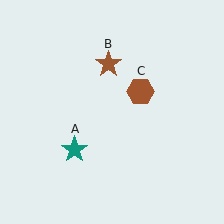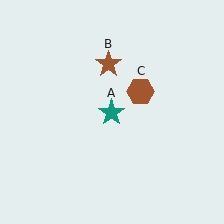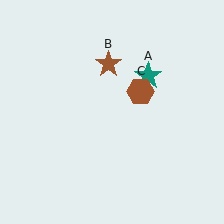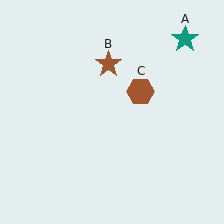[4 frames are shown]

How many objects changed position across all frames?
1 object changed position: teal star (object A).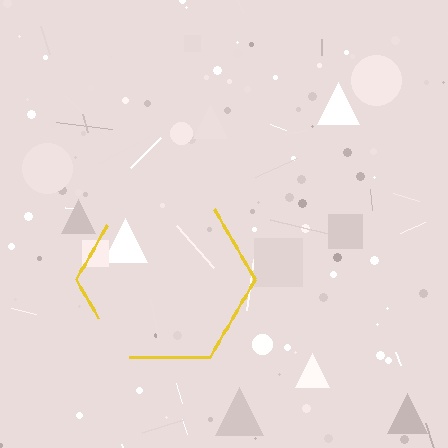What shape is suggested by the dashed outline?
The dashed outline suggests a hexagon.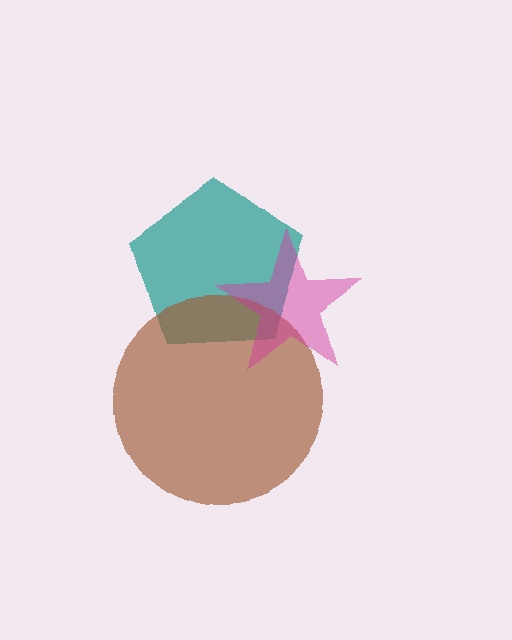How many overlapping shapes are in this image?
There are 3 overlapping shapes in the image.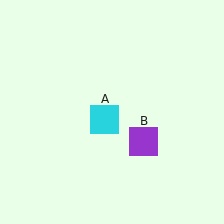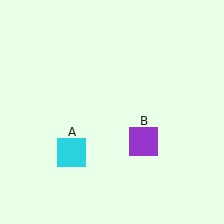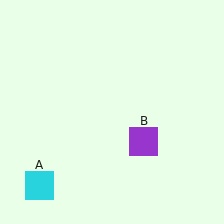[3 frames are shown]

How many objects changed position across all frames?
1 object changed position: cyan square (object A).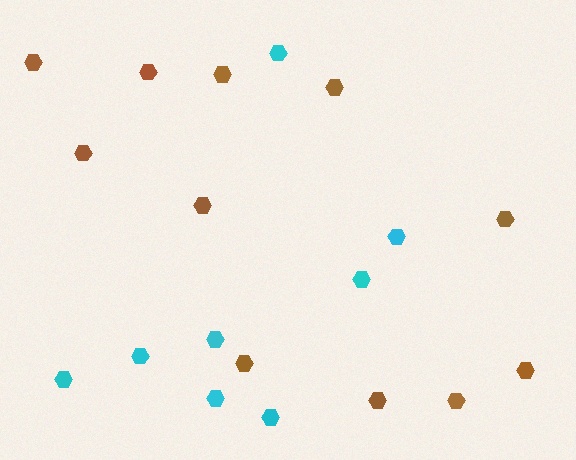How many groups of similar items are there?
There are 2 groups: one group of brown hexagons (11) and one group of cyan hexagons (8).